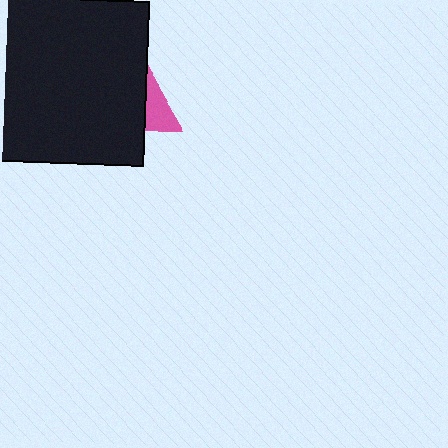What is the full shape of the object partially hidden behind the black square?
The partially hidden object is a pink triangle.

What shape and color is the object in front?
The object in front is a black square.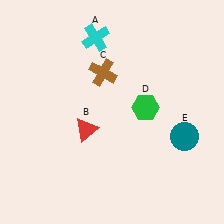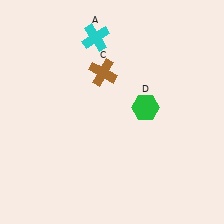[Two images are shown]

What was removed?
The red triangle (B), the teal circle (E) were removed in Image 2.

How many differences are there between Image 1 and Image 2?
There are 2 differences between the two images.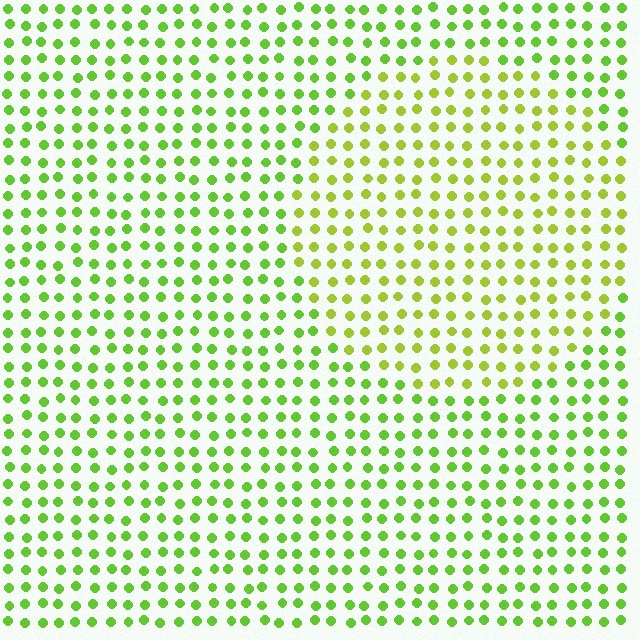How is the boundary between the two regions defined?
The boundary is defined purely by a slight shift in hue (about 24 degrees). Spacing, size, and orientation are identical on both sides.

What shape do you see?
I see a circle.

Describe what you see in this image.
The image is filled with small lime elements in a uniform arrangement. A circle-shaped region is visible where the elements are tinted to a slightly different hue, forming a subtle color boundary.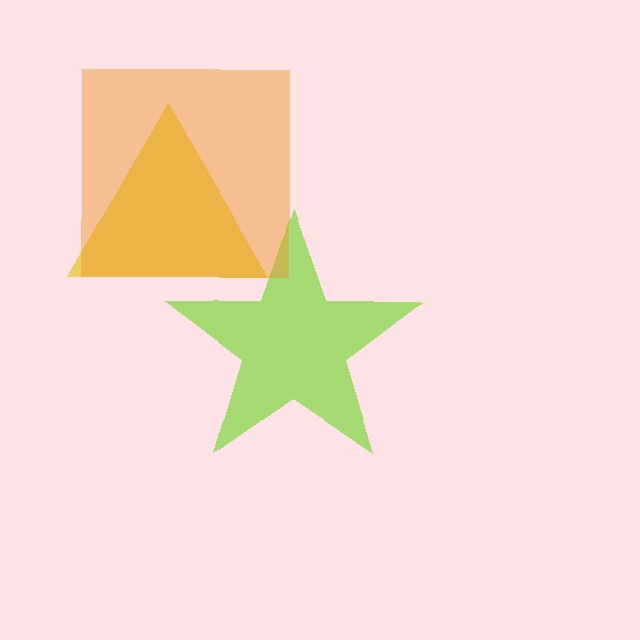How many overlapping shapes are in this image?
There are 3 overlapping shapes in the image.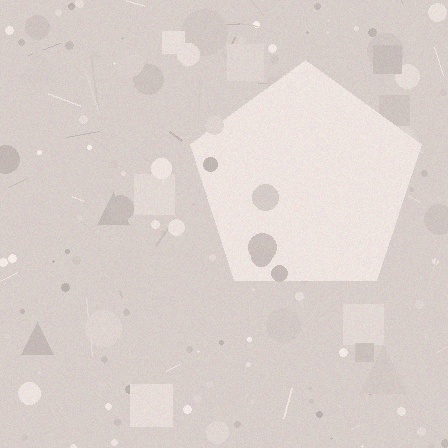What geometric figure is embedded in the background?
A pentagon is embedded in the background.